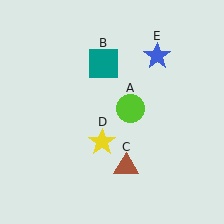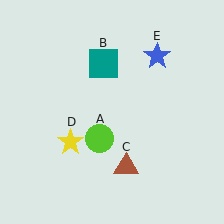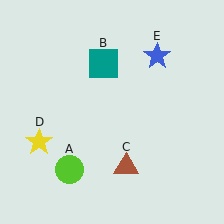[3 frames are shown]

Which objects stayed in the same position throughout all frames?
Teal square (object B) and brown triangle (object C) and blue star (object E) remained stationary.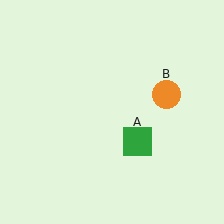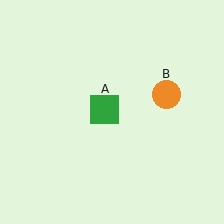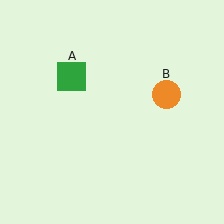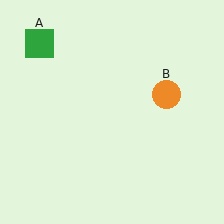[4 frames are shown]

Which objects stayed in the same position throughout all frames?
Orange circle (object B) remained stationary.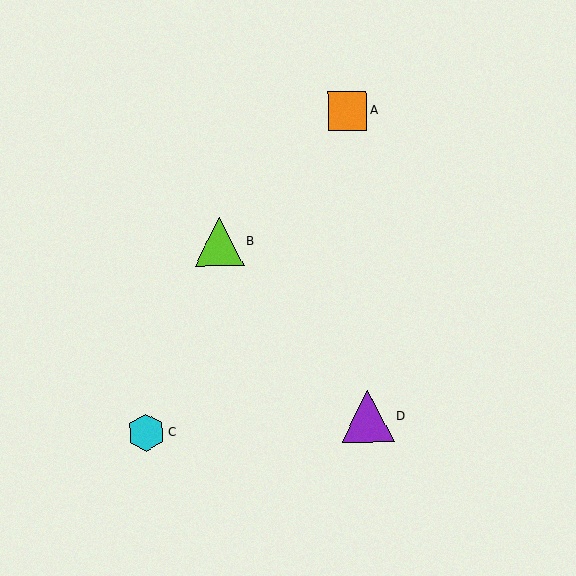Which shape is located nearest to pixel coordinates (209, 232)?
The lime triangle (labeled B) at (219, 242) is nearest to that location.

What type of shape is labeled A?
Shape A is an orange square.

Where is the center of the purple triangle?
The center of the purple triangle is at (368, 416).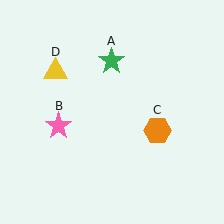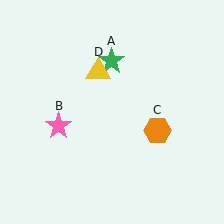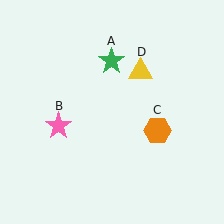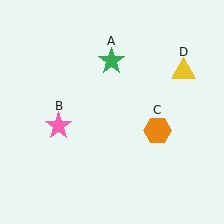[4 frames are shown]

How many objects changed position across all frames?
1 object changed position: yellow triangle (object D).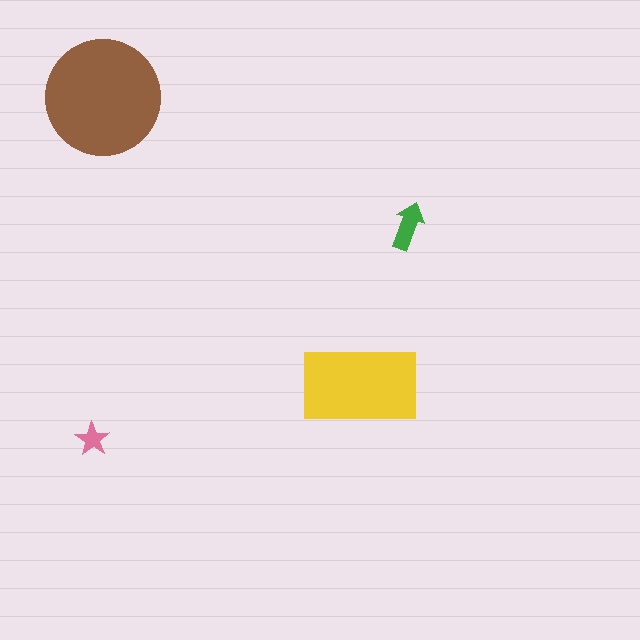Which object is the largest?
The brown circle.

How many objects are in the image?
There are 4 objects in the image.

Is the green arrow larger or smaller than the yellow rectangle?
Smaller.